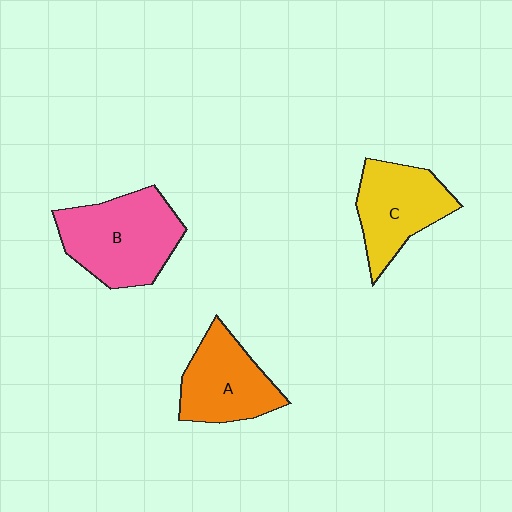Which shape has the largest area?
Shape B (pink).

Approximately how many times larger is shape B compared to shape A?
Approximately 1.3 times.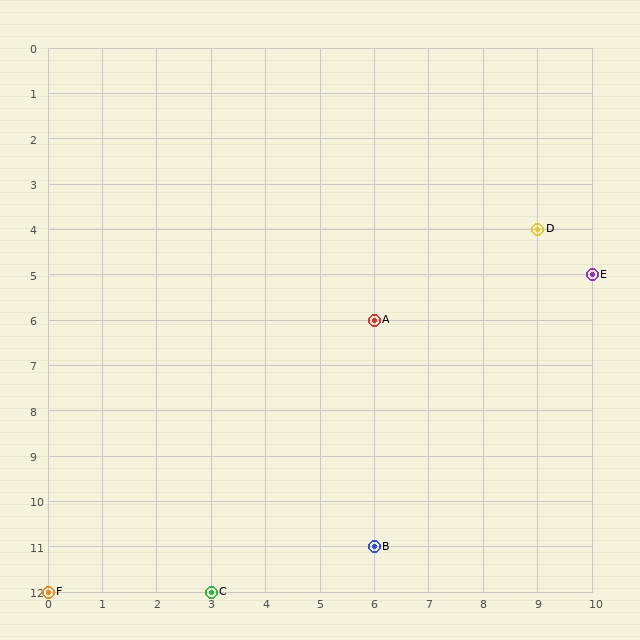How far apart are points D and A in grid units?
Points D and A are 3 columns and 2 rows apart (about 3.6 grid units diagonally).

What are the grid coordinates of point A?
Point A is at grid coordinates (6, 6).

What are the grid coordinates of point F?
Point F is at grid coordinates (0, 12).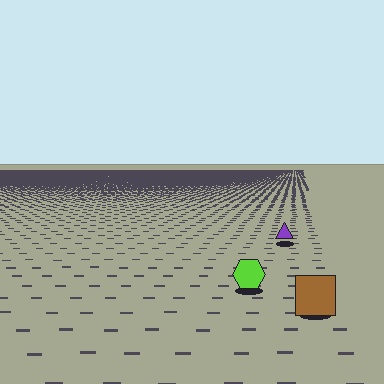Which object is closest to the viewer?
The brown square is closest. The texture marks near it are larger and more spread out.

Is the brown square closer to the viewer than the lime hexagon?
Yes. The brown square is closer — you can tell from the texture gradient: the ground texture is coarser near it.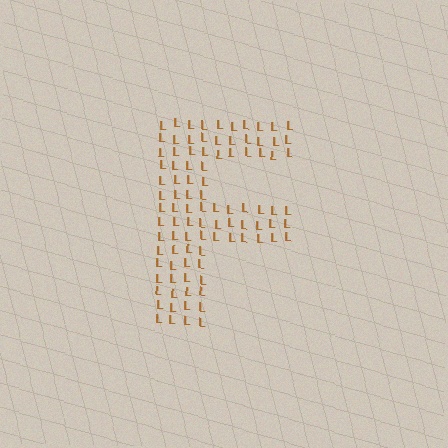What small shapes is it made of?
It is made of small letter L's.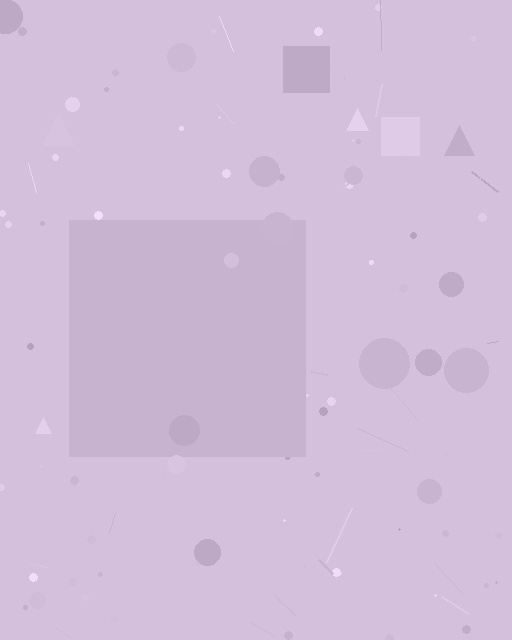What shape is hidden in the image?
A square is hidden in the image.